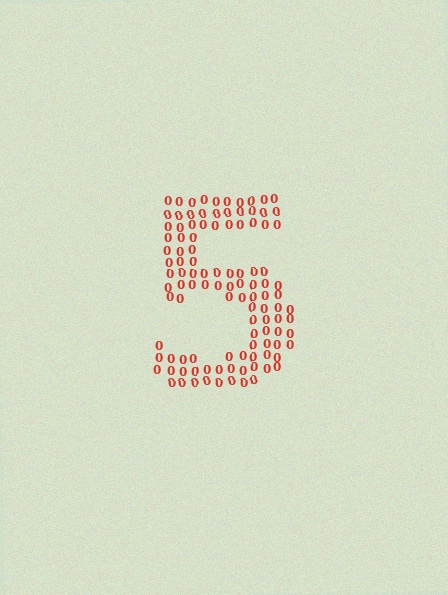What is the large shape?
The large shape is the digit 5.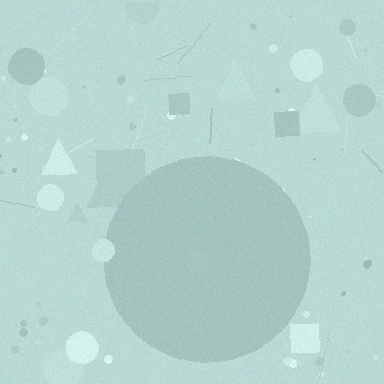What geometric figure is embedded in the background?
A circle is embedded in the background.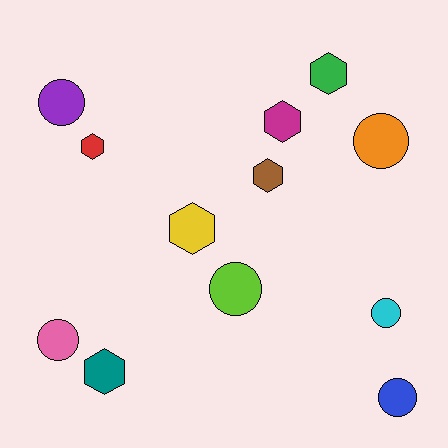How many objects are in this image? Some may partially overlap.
There are 12 objects.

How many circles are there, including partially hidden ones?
There are 6 circles.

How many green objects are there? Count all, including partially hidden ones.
There is 1 green object.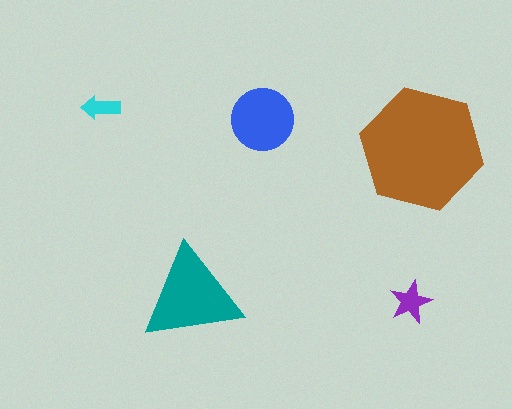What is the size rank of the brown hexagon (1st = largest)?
1st.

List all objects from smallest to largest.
The cyan arrow, the purple star, the blue circle, the teal triangle, the brown hexagon.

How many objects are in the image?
There are 5 objects in the image.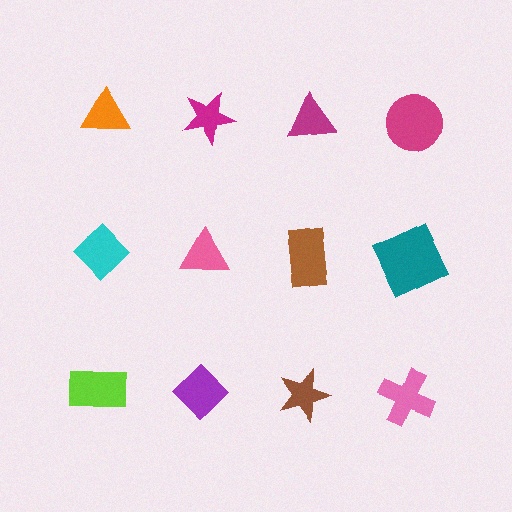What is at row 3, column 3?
A brown star.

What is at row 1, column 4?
A magenta circle.